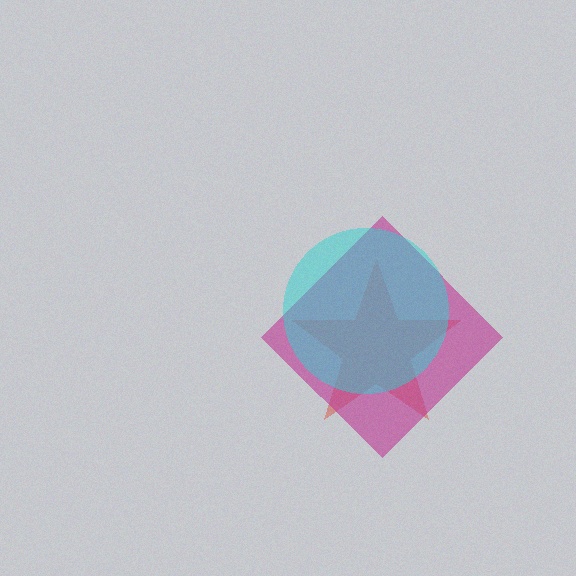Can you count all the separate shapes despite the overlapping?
Yes, there are 3 separate shapes.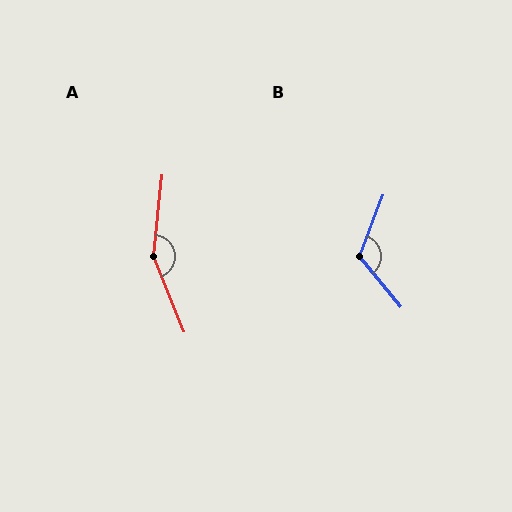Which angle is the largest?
A, at approximately 152 degrees.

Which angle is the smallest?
B, at approximately 120 degrees.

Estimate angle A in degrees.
Approximately 152 degrees.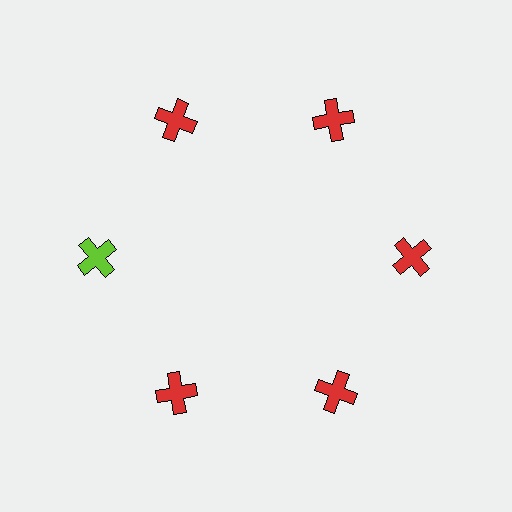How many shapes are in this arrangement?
There are 6 shapes arranged in a ring pattern.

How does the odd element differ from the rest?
It has a different color: lime instead of red.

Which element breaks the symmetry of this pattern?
The lime cross at roughly the 9 o'clock position breaks the symmetry. All other shapes are red crosses.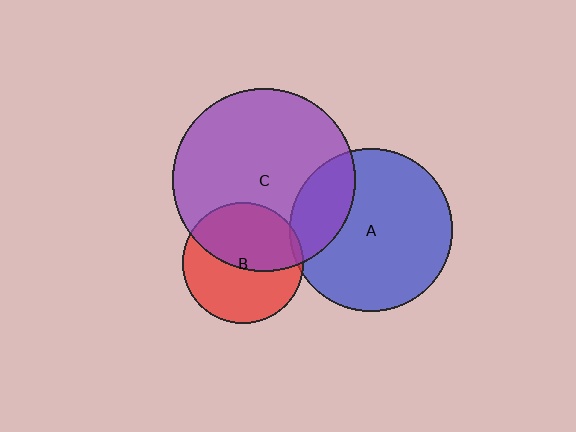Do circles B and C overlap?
Yes.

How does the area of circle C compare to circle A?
Approximately 1.3 times.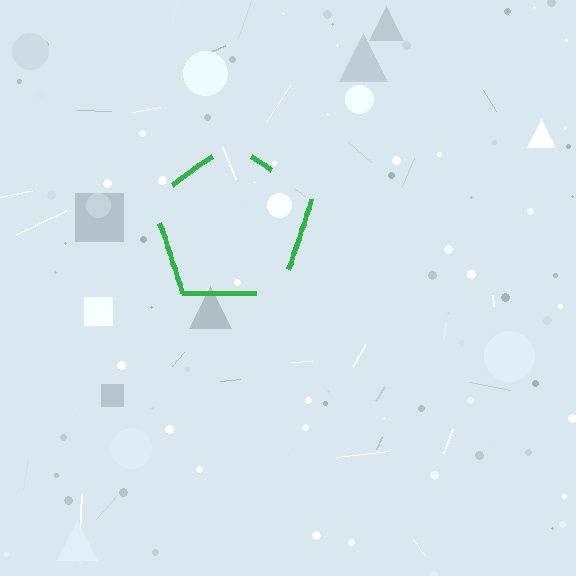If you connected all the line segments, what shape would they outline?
They would outline a pentagon.